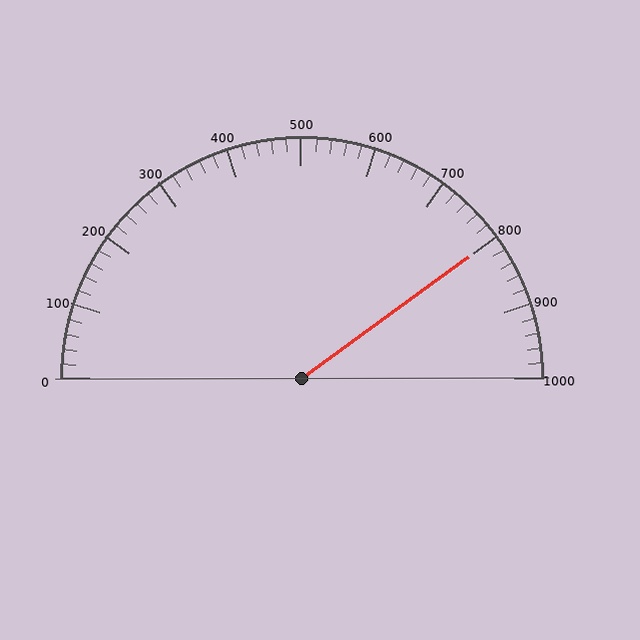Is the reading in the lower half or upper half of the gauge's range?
The reading is in the upper half of the range (0 to 1000).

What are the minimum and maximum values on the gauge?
The gauge ranges from 0 to 1000.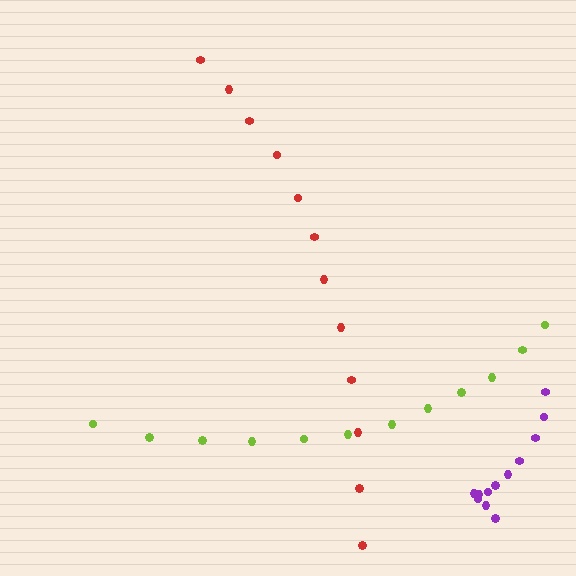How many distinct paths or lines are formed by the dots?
There are 3 distinct paths.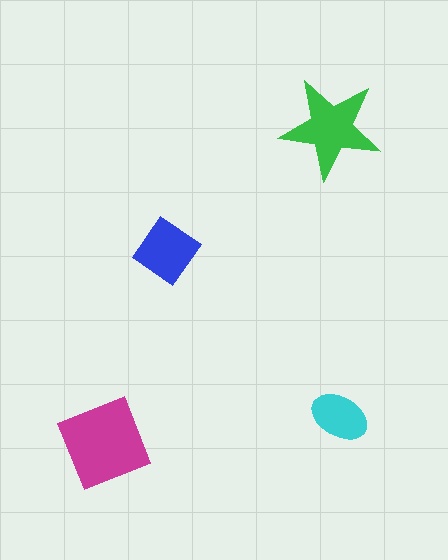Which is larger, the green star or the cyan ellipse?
The green star.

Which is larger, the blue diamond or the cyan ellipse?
The blue diamond.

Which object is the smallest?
The cyan ellipse.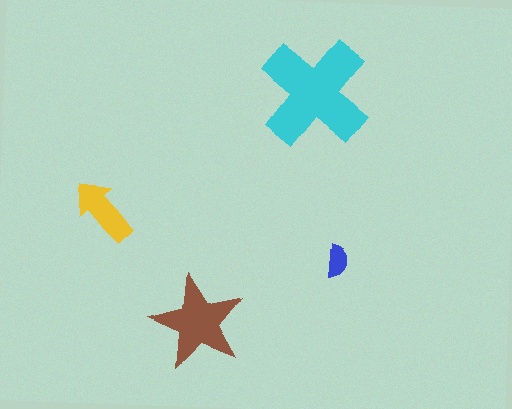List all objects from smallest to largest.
The blue semicircle, the yellow arrow, the brown star, the cyan cross.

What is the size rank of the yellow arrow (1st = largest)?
3rd.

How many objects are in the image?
There are 4 objects in the image.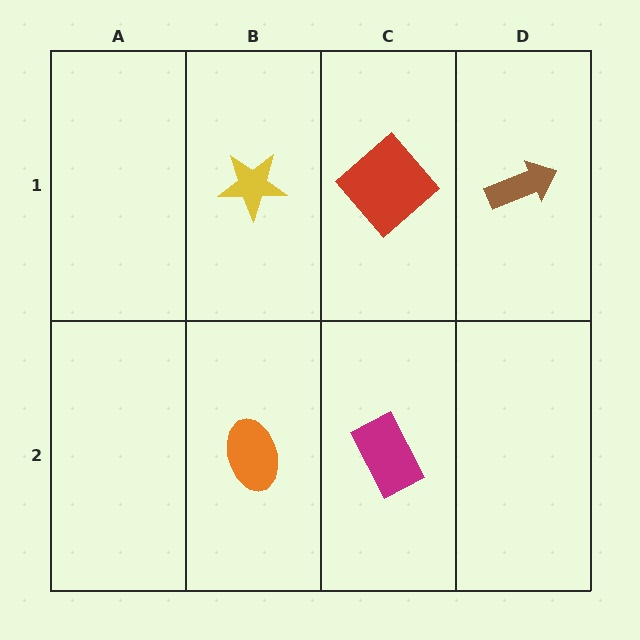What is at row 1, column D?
A brown arrow.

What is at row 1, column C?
A red diamond.